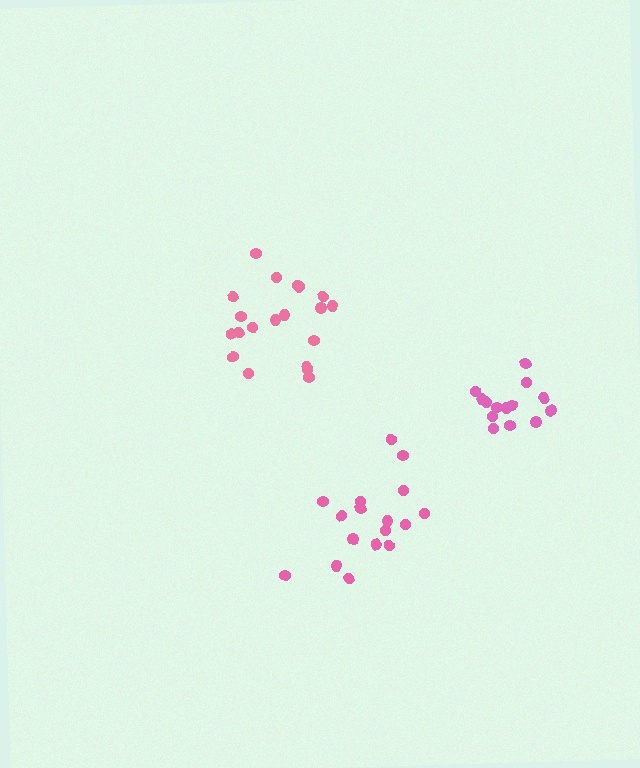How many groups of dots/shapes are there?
There are 3 groups.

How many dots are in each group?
Group 1: 14 dots, Group 2: 17 dots, Group 3: 20 dots (51 total).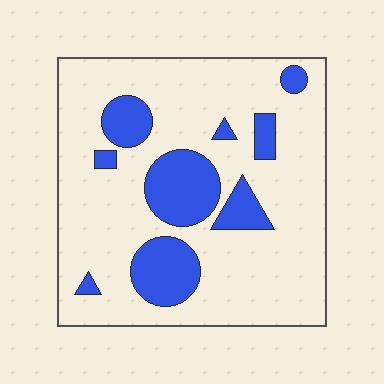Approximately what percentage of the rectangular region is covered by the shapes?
Approximately 20%.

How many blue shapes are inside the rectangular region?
9.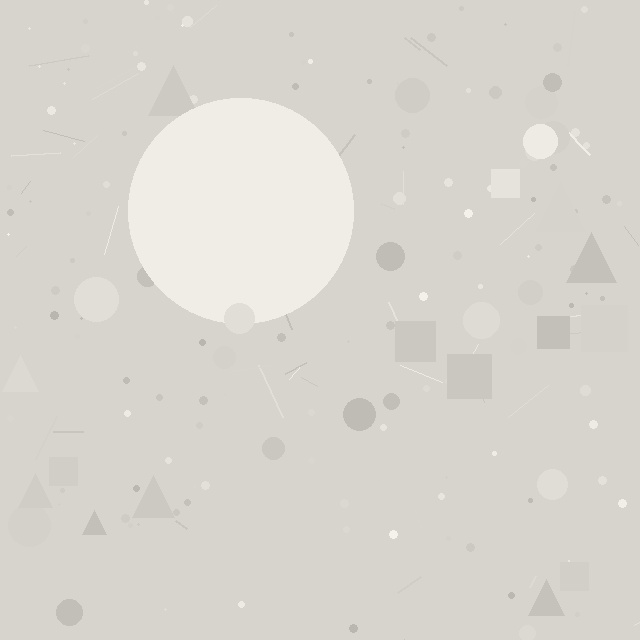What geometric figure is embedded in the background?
A circle is embedded in the background.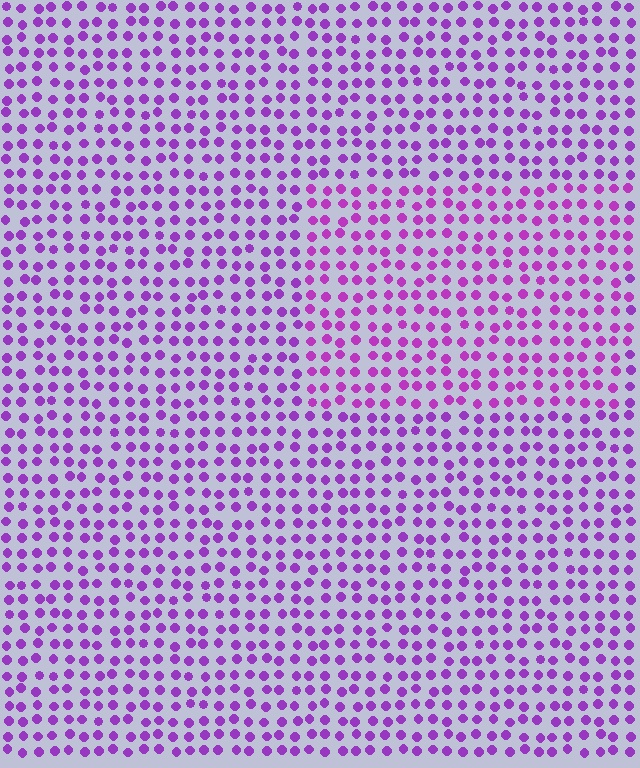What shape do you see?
I see a rectangle.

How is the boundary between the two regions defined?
The boundary is defined purely by a slight shift in hue (about 15 degrees). Spacing, size, and orientation are identical on both sides.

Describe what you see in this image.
The image is filled with small purple elements in a uniform arrangement. A rectangle-shaped region is visible where the elements are tinted to a slightly different hue, forming a subtle color boundary.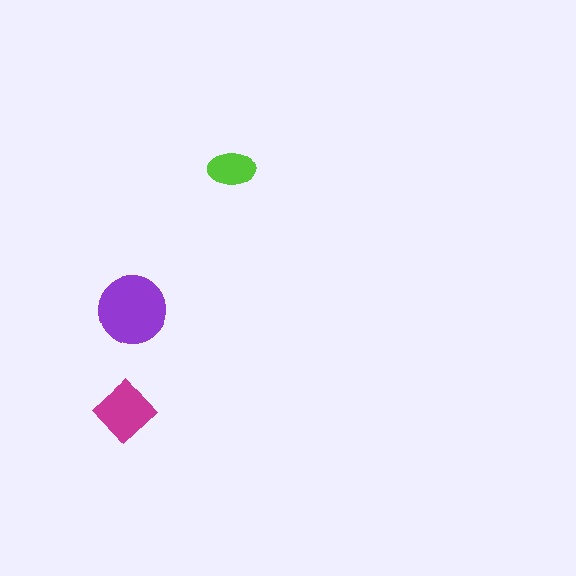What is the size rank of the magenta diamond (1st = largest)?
2nd.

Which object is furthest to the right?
The lime ellipse is rightmost.